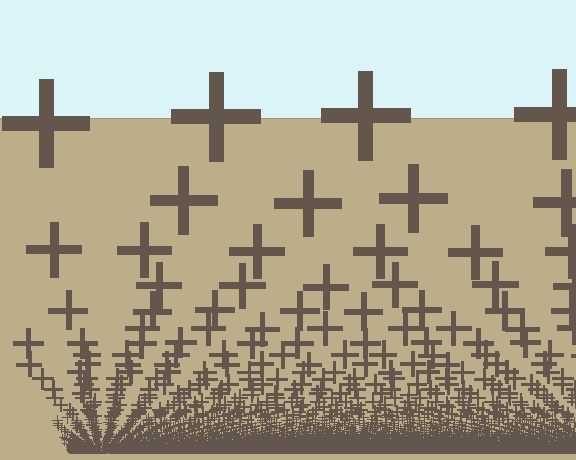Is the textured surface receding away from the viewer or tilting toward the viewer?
The surface appears to tilt toward the viewer. Texture elements get larger and sparser toward the top.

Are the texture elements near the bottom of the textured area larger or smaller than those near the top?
Smaller. The gradient is inverted — elements near the bottom are smaller and denser.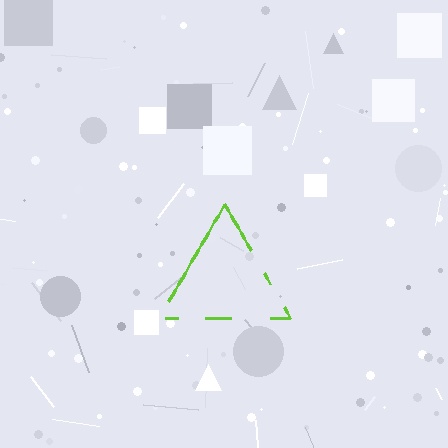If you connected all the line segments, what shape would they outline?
They would outline a triangle.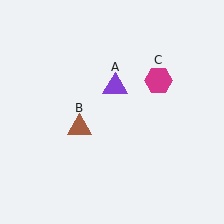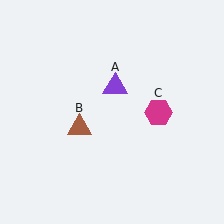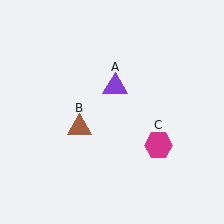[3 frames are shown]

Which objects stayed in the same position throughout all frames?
Purple triangle (object A) and brown triangle (object B) remained stationary.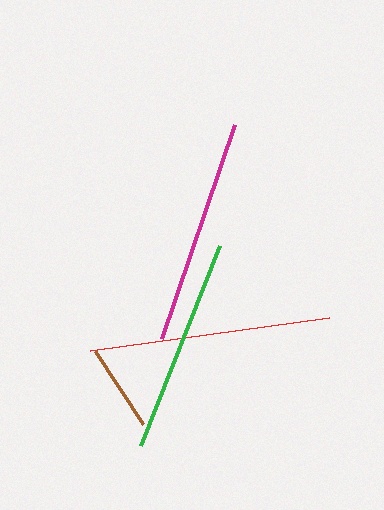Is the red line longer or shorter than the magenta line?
The red line is longer than the magenta line.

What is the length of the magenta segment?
The magenta segment is approximately 226 pixels long.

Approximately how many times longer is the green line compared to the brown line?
The green line is approximately 2.5 times the length of the brown line.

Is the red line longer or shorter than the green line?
The red line is longer than the green line.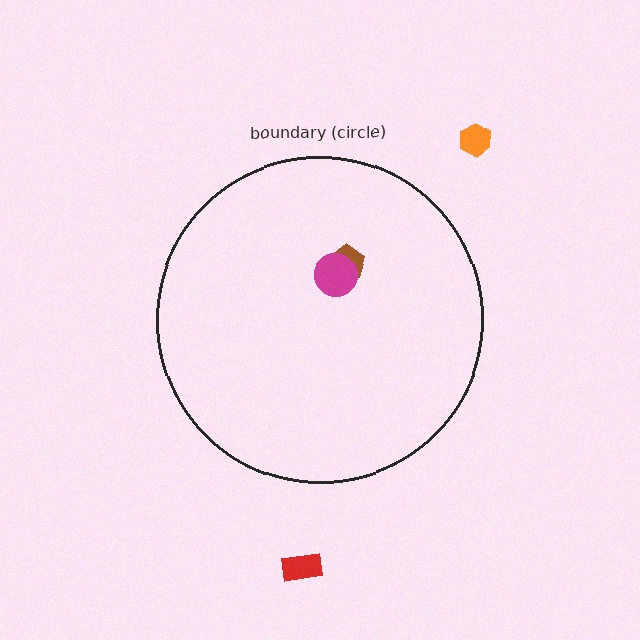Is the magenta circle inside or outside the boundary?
Inside.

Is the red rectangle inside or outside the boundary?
Outside.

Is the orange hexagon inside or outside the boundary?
Outside.